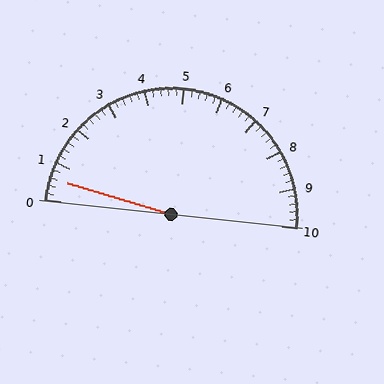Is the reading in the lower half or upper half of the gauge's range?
The reading is in the lower half of the range (0 to 10).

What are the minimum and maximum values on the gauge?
The gauge ranges from 0 to 10.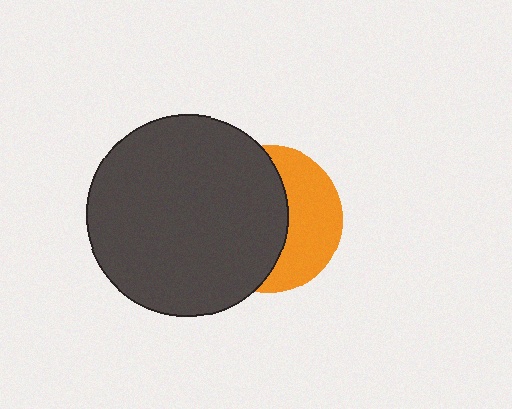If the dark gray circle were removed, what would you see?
You would see the complete orange circle.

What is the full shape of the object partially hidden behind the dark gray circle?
The partially hidden object is an orange circle.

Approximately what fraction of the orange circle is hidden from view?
Roughly 58% of the orange circle is hidden behind the dark gray circle.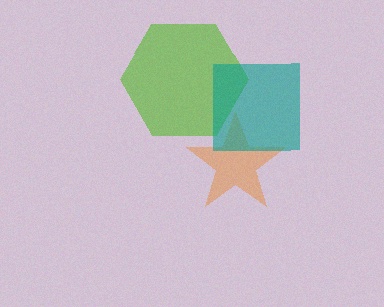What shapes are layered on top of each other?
The layered shapes are: a lime hexagon, an orange star, a teal square.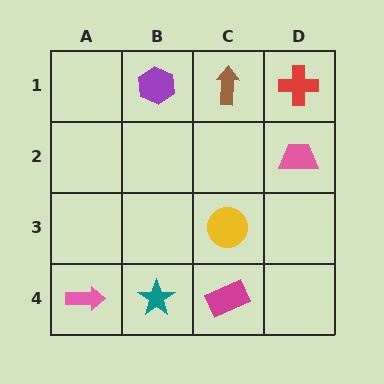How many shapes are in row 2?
1 shape.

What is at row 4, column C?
A magenta rectangle.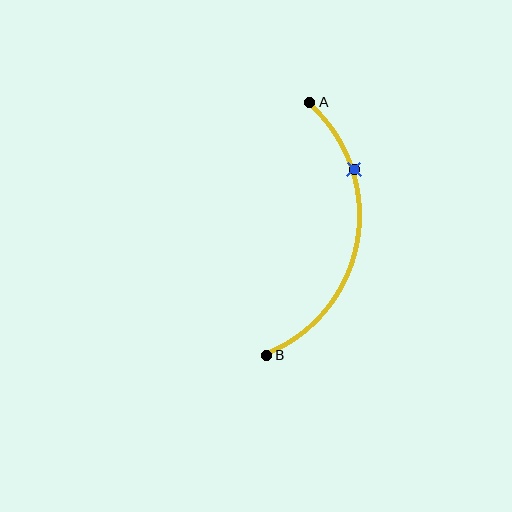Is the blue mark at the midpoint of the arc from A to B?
No. The blue mark lies on the arc but is closer to endpoint A. The arc midpoint would be at the point on the curve equidistant along the arc from both A and B.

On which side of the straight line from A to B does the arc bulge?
The arc bulges to the right of the straight line connecting A and B.